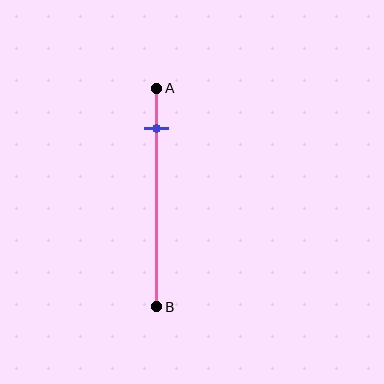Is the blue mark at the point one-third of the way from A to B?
No, the mark is at about 20% from A, not at the 33% one-third point.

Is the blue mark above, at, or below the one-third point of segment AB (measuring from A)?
The blue mark is above the one-third point of segment AB.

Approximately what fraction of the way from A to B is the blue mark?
The blue mark is approximately 20% of the way from A to B.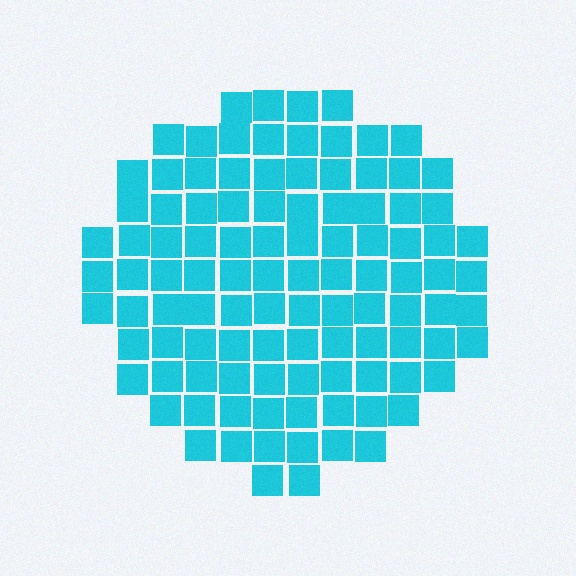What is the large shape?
The large shape is a circle.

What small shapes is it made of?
It is made of small squares.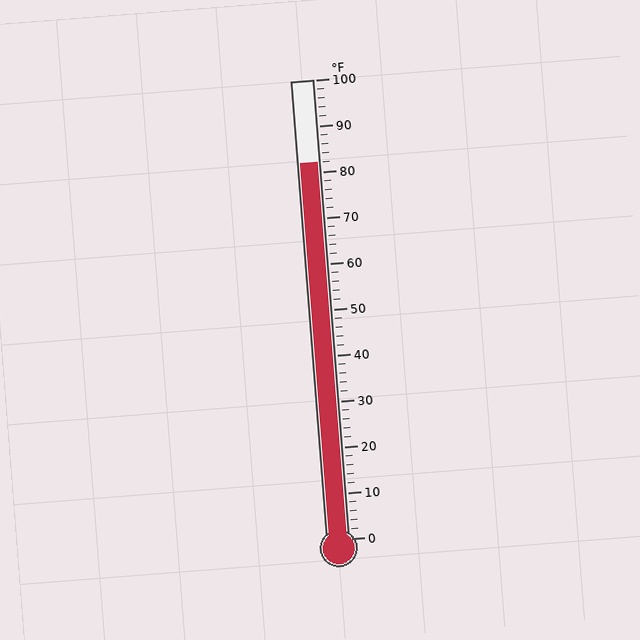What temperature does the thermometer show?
The thermometer shows approximately 82°F.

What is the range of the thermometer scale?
The thermometer scale ranges from 0°F to 100°F.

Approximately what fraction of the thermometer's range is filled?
The thermometer is filled to approximately 80% of its range.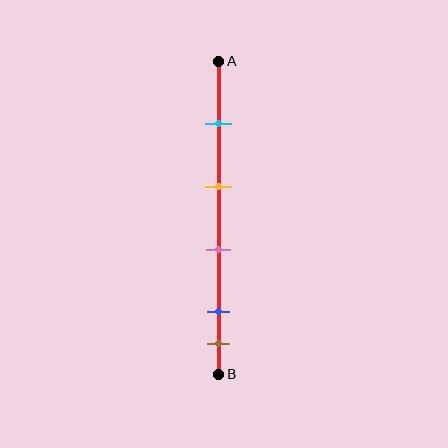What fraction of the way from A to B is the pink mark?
The pink mark is approximately 60% (0.6) of the way from A to B.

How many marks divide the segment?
There are 5 marks dividing the segment.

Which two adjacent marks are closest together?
The blue and brown marks are the closest adjacent pair.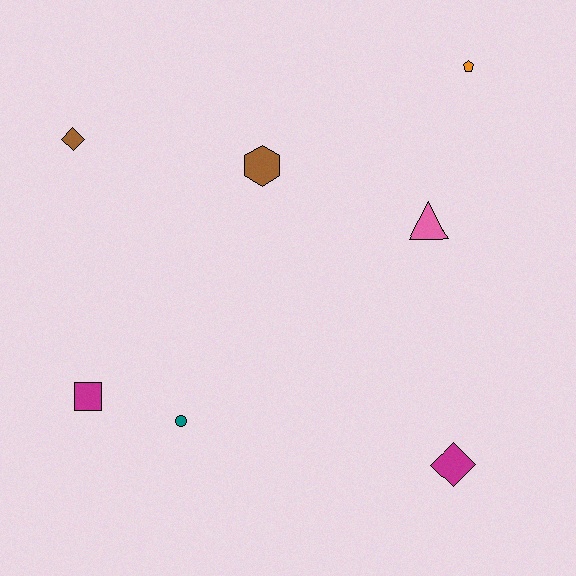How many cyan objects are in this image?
There are no cyan objects.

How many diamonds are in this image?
There are 2 diamonds.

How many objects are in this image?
There are 7 objects.